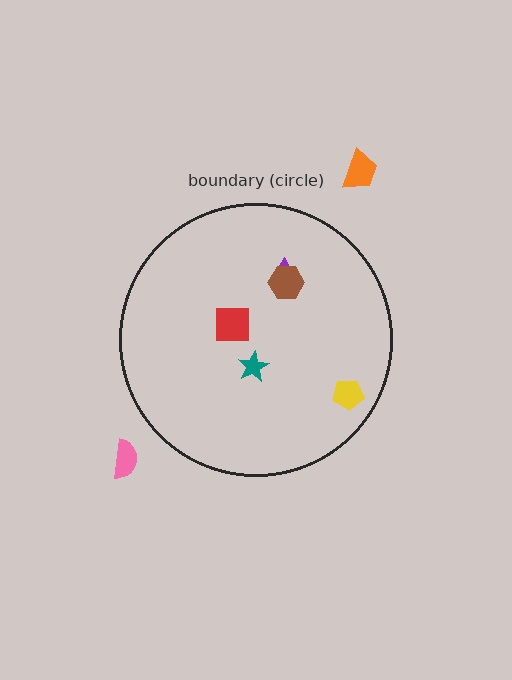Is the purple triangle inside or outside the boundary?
Inside.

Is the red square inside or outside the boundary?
Inside.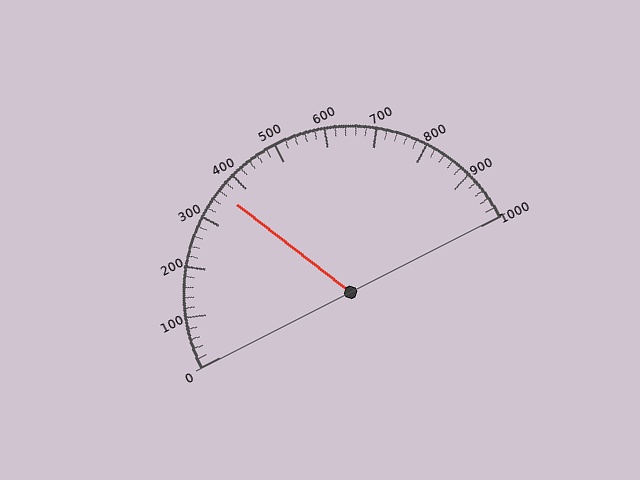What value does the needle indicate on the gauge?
The needle indicates approximately 360.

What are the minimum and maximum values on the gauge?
The gauge ranges from 0 to 1000.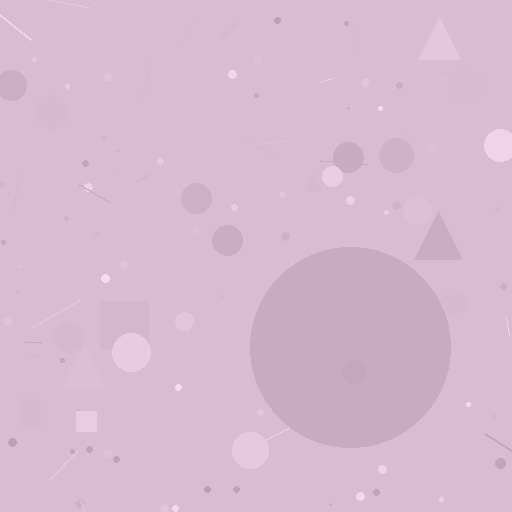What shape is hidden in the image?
A circle is hidden in the image.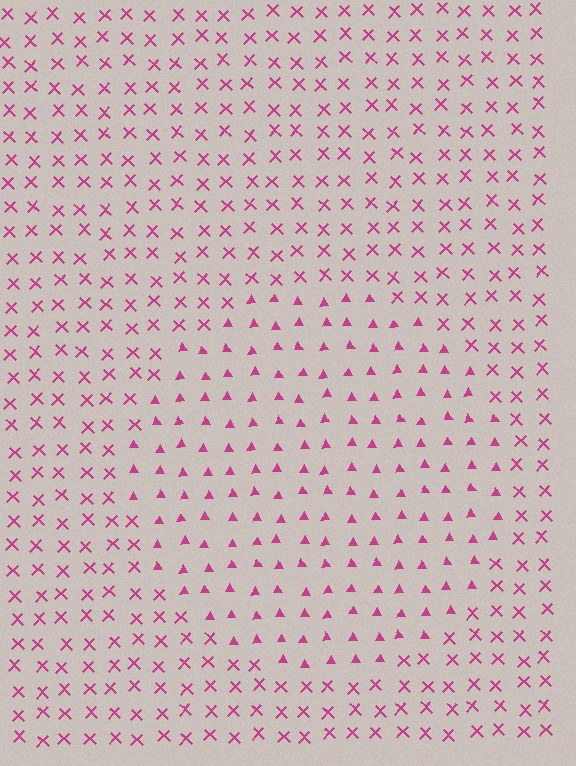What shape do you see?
I see a circle.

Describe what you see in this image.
The image is filled with small magenta elements arranged in a uniform grid. A circle-shaped region contains triangles, while the surrounding area contains X marks. The boundary is defined purely by the change in element shape.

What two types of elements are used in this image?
The image uses triangles inside the circle region and X marks outside it.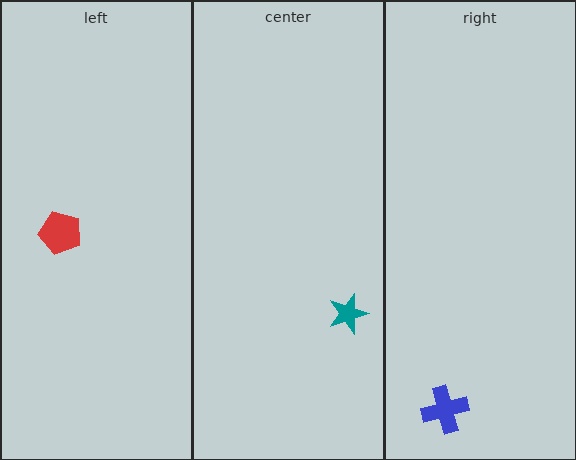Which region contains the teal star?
The center region.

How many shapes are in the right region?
1.